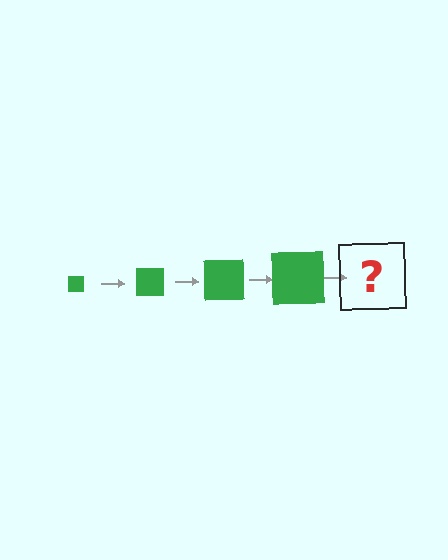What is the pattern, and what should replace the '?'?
The pattern is that the square gets progressively larger each step. The '?' should be a green square, larger than the previous one.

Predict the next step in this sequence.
The next step is a green square, larger than the previous one.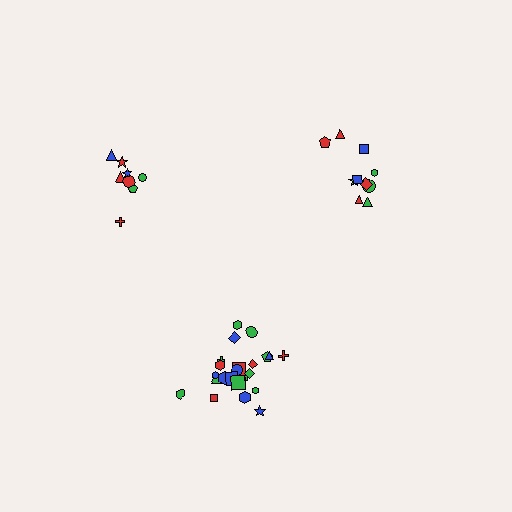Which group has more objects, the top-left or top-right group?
The top-right group.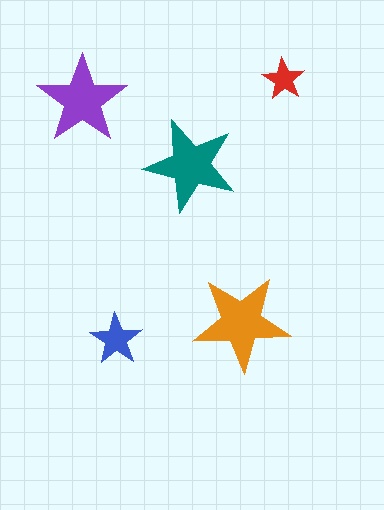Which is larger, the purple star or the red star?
The purple one.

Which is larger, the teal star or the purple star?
The teal one.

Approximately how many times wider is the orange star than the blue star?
About 2 times wider.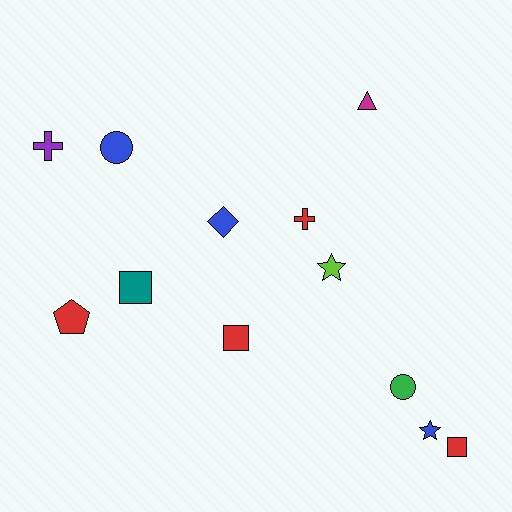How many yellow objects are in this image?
There are no yellow objects.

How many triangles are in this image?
There is 1 triangle.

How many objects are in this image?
There are 12 objects.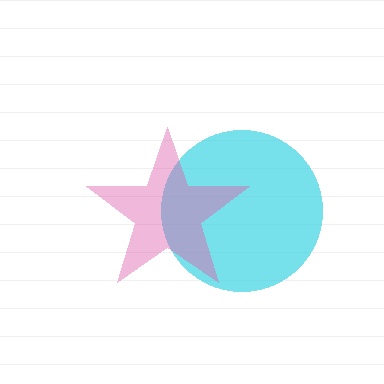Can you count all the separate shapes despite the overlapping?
Yes, there are 2 separate shapes.